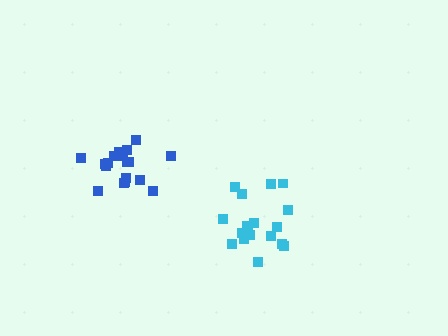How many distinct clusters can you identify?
There are 2 distinct clusters.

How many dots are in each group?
Group 1: 18 dots, Group 2: 18 dots (36 total).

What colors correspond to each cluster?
The clusters are colored: cyan, blue.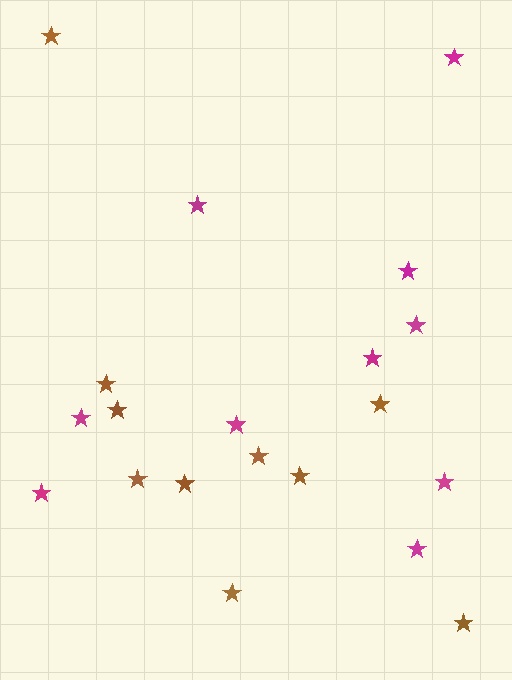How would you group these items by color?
There are 2 groups: one group of brown stars (10) and one group of magenta stars (10).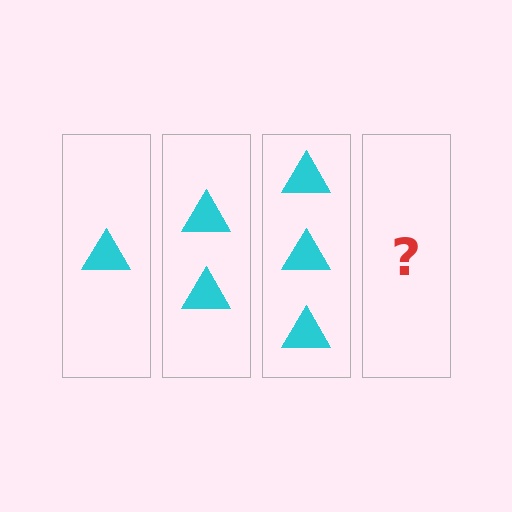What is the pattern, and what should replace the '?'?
The pattern is that each step adds one more triangle. The '?' should be 4 triangles.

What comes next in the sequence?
The next element should be 4 triangles.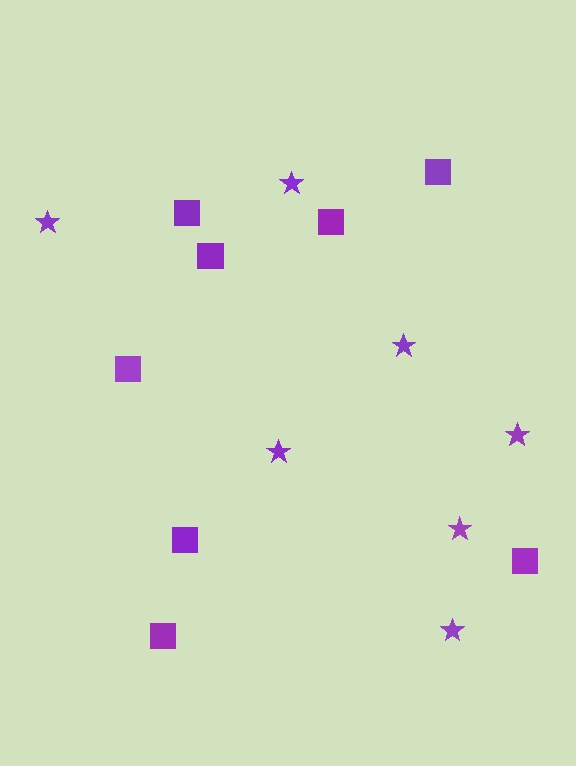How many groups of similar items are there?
There are 2 groups: one group of stars (7) and one group of squares (8).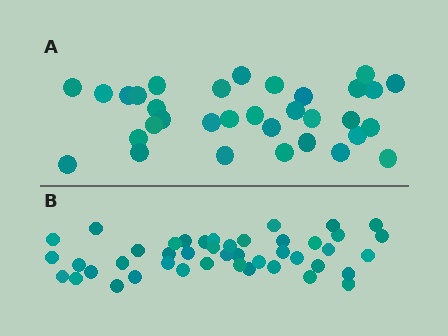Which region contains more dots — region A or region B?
Region B (the bottom region) has more dots.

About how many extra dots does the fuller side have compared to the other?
Region B has roughly 12 or so more dots than region A.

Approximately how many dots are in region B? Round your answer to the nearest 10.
About 40 dots. (The exact count is 44, which rounds to 40.)